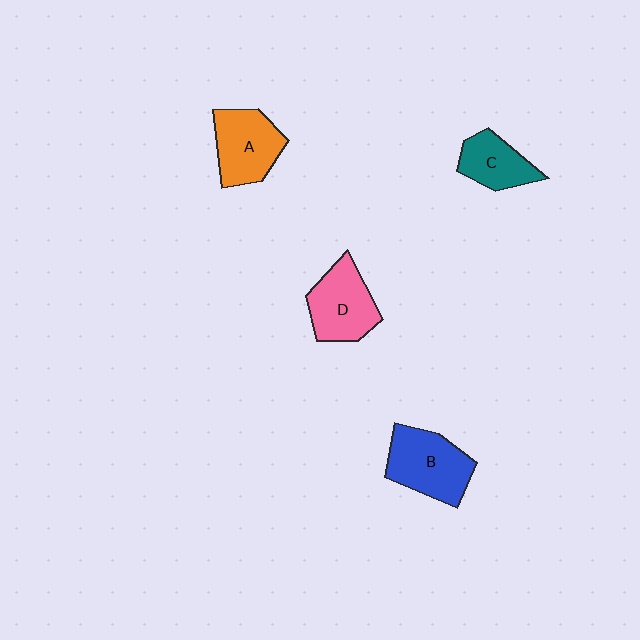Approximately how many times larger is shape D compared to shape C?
Approximately 1.3 times.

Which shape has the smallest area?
Shape C (teal).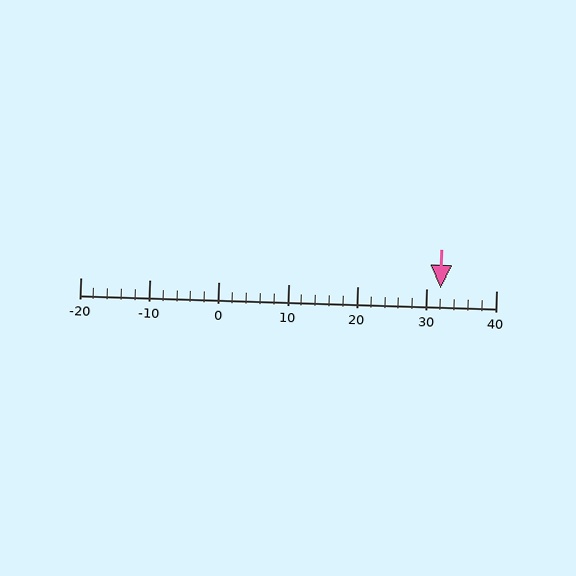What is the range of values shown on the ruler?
The ruler shows values from -20 to 40.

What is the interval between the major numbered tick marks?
The major tick marks are spaced 10 units apart.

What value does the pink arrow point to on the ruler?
The pink arrow points to approximately 32.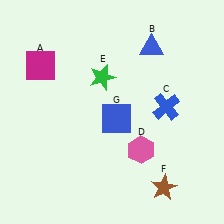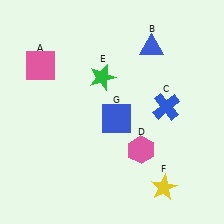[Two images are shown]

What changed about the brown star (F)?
In Image 1, F is brown. In Image 2, it changed to yellow.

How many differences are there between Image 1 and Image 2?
There are 2 differences between the two images.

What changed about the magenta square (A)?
In Image 1, A is magenta. In Image 2, it changed to pink.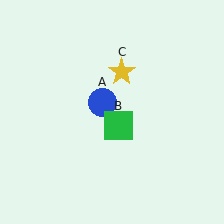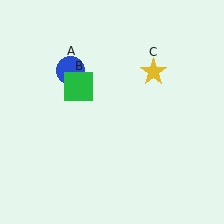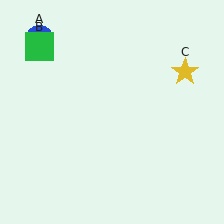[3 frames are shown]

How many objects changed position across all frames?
3 objects changed position: blue circle (object A), green square (object B), yellow star (object C).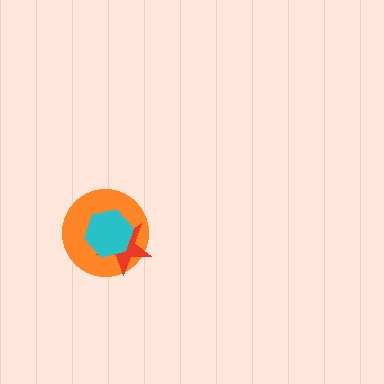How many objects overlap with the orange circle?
2 objects overlap with the orange circle.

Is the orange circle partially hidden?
Yes, it is partially covered by another shape.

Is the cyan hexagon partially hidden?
No, no other shape covers it.